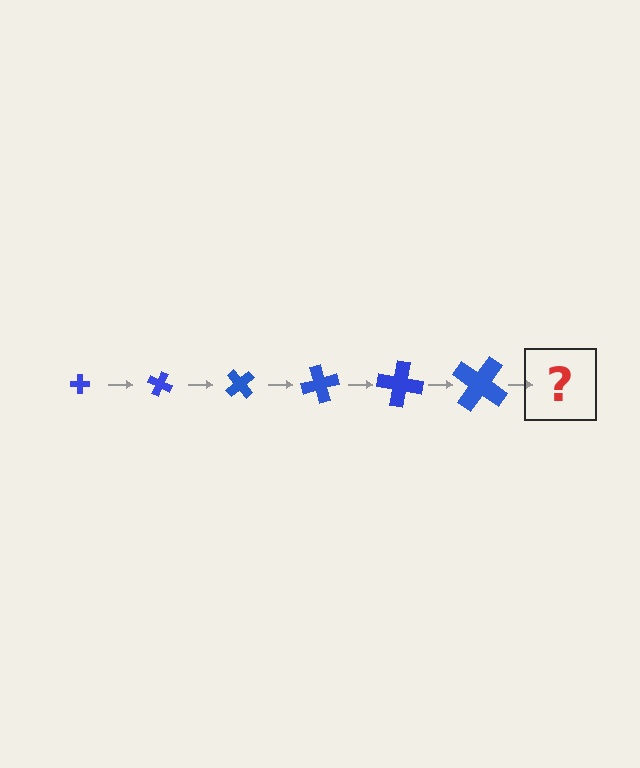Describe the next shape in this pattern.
It should be a cross, larger than the previous one and rotated 150 degrees from the start.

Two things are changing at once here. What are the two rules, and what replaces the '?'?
The two rules are that the cross grows larger each step and it rotates 25 degrees each step. The '?' should be a cross, larger than the previous one and rotated 150 degrees from the start.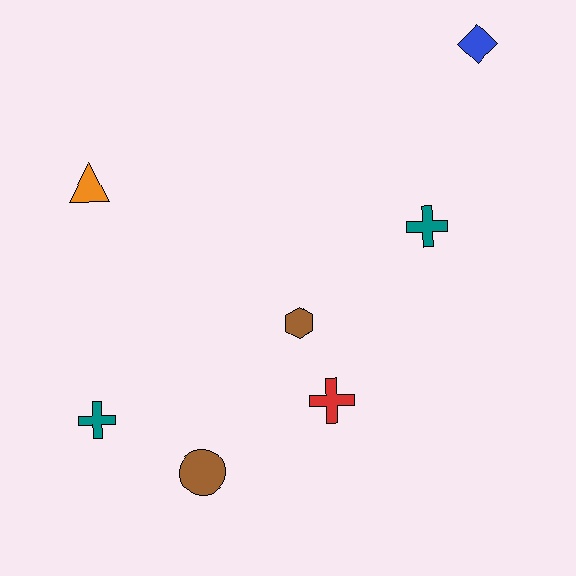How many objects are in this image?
There are 7 objects.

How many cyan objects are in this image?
There are no cyan objects.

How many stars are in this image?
There are no stars.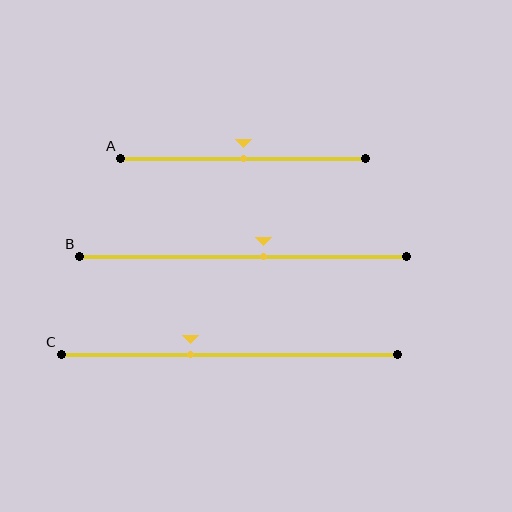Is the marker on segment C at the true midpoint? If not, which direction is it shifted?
No, the marker on segment C is shifted to the left by about 12% of the segment length.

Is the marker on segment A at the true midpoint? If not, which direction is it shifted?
Yes, the marker on segment A is at the true midpoint.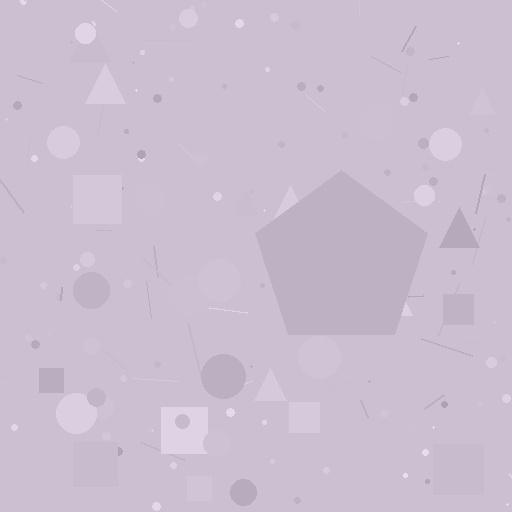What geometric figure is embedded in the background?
A pentagon is embedded in the background.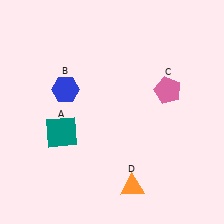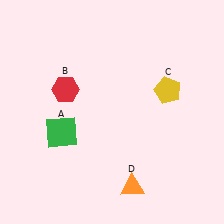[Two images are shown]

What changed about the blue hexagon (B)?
In Image 1, B is blue. In Image 2, it changed to red.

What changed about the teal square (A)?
In Image 1, A is teal. In Image 2, it changed to green.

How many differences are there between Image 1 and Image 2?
There are 3 differences between the two images.